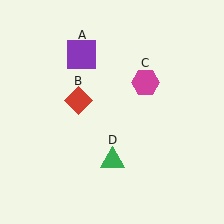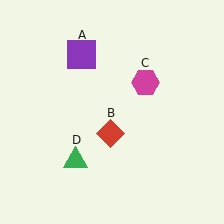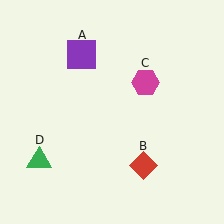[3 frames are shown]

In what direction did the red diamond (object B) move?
The red diamond (object B) moved down and to the right.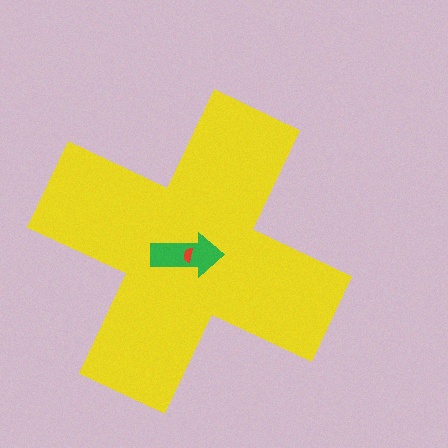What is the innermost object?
The red semicircle.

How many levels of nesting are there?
3.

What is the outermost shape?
The yellow cross.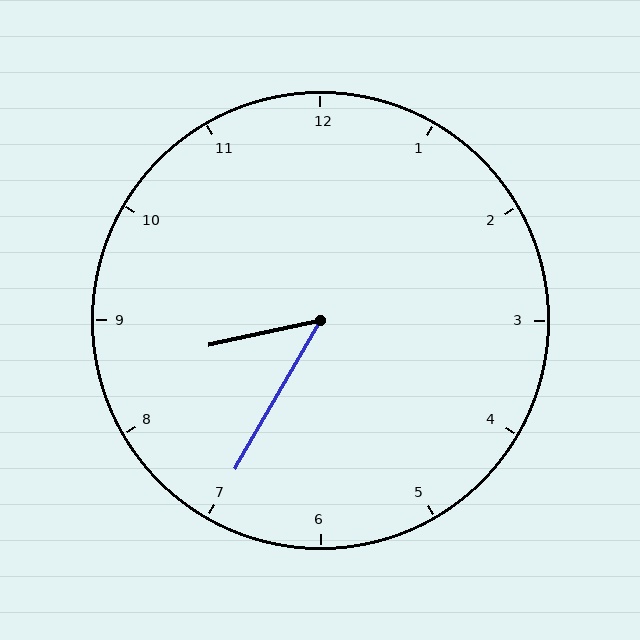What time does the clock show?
8:35.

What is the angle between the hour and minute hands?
Approximately 48 degrees.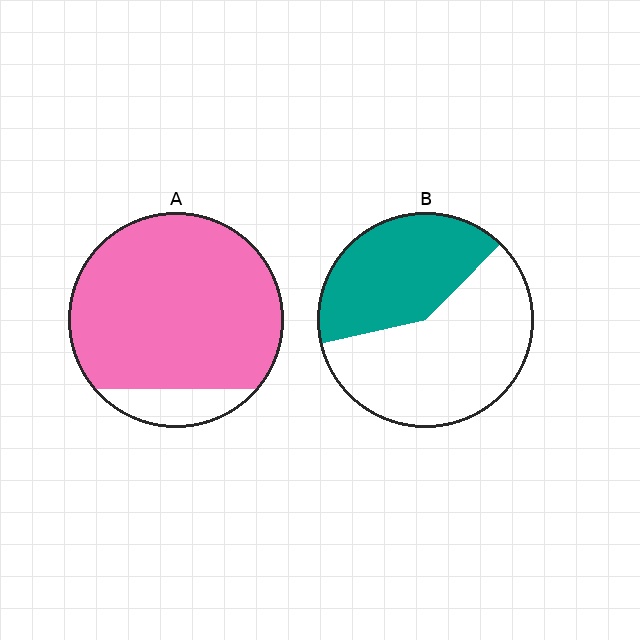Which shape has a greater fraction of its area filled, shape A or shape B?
Shape A.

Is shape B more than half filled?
No.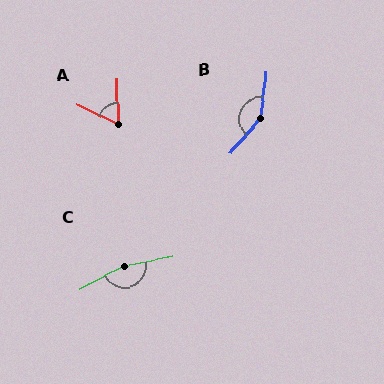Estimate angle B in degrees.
Approximately 145 degrees.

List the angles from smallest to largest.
A (63°), B (145°), C (163°).